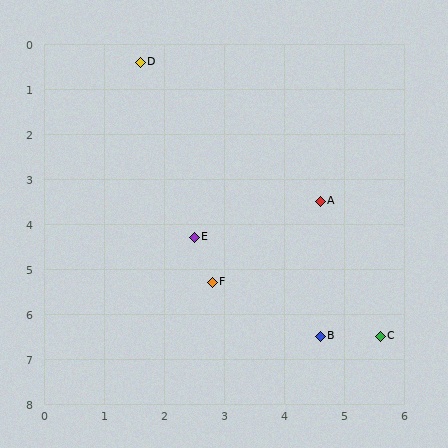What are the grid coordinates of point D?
Point D is at approximately (1.6, 0.4).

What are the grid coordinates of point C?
Point C is at approximately (5.6, 6.5).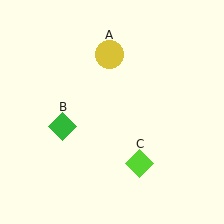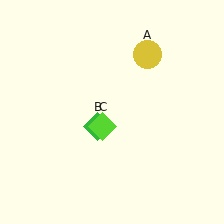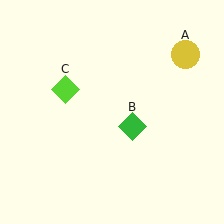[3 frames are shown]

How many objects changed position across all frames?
3 objects changed position: yellow circle (object A), green diamond (object B), lime diamond (object C).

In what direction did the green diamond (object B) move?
The green diamond (object B) moved right.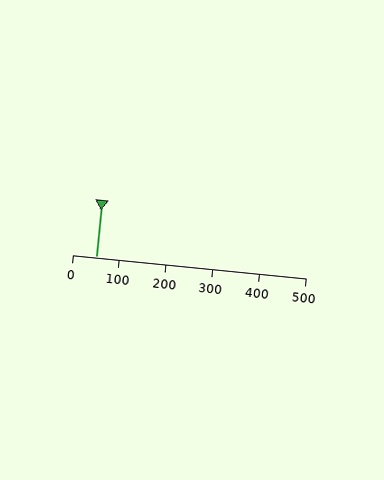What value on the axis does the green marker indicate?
The marker indicates approximately 50.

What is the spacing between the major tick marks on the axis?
The major ticks are spaced 100 apart.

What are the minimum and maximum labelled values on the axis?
The axis runs from 0 to 500.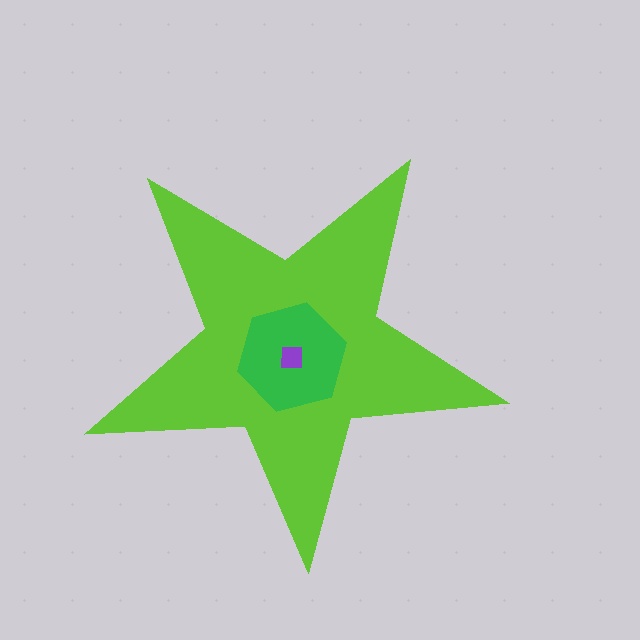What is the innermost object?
The purple square.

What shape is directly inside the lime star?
The green hexagon.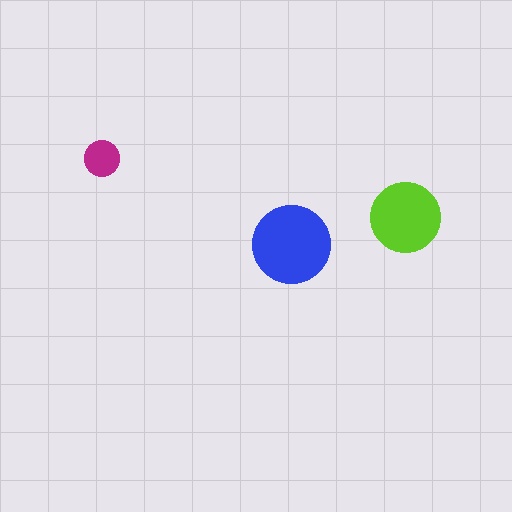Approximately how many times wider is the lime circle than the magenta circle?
About 2 times wider.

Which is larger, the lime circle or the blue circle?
The blue one.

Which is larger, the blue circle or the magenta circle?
The blue one.